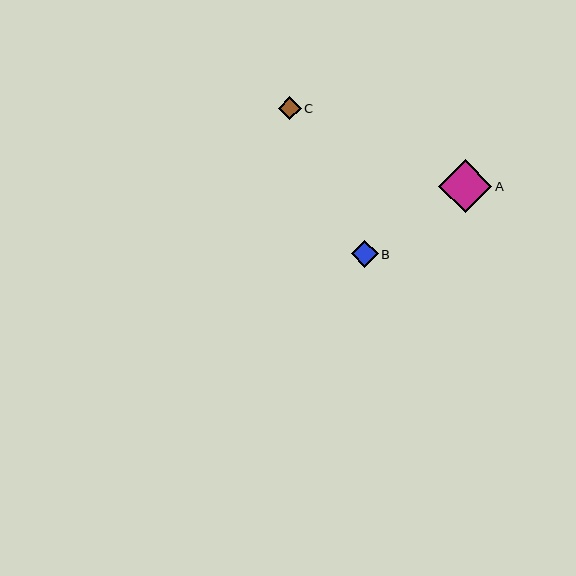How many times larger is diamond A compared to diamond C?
Diamond A is approximately 2.3 times the size of diamond C.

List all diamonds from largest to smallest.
From largest to smallest: A, B, C.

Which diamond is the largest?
Diamond A is the largest with a size of approximately 53 pixels.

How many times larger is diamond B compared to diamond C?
Diamond B is approximately 1.2 times the size of diamond C.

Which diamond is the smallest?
Diamond C is the smallest with a size of approximately 23 pixels.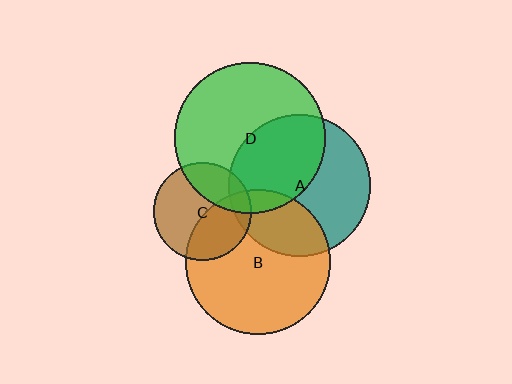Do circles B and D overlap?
Yes.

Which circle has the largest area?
Circle D (green).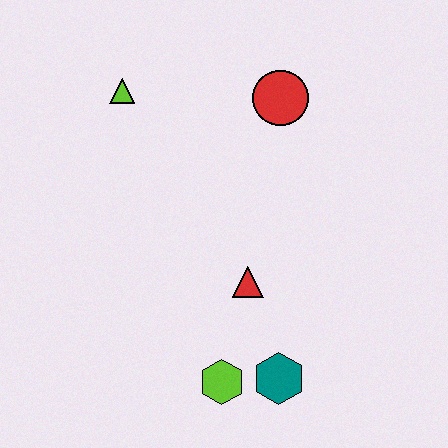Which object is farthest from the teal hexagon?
The lime triangle is farthest from the teal hexagon.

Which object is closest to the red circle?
The lime triangle is closest to the red circle.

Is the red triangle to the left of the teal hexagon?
Yes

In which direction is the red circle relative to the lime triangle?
The red circle is to the right of the lime triangle.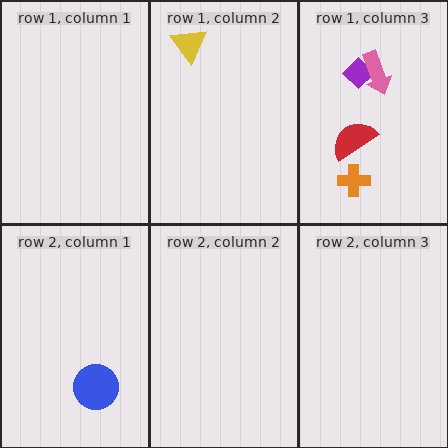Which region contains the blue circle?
The row 2, column 1 region.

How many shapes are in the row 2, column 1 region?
1.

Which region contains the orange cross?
The row 1, column 3 region.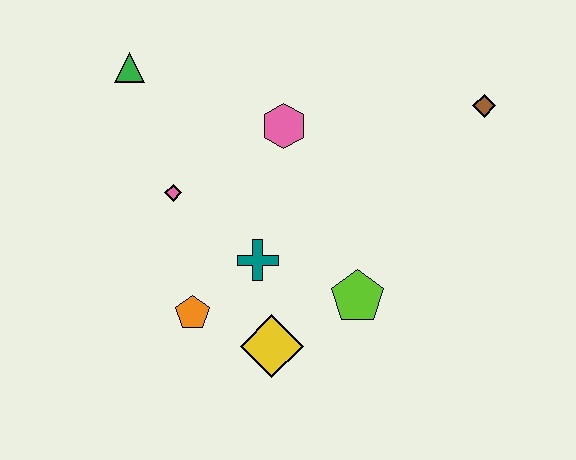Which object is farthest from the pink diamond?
The brown diamond is farthest from the pink diamond.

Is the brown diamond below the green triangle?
Yes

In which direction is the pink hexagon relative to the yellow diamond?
The pink hexagon is above the yellow diamond.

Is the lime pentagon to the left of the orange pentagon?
No